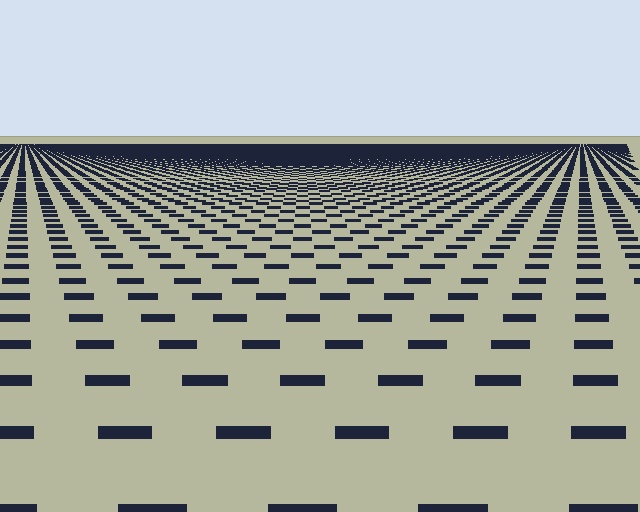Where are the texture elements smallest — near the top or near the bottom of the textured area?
Near the top.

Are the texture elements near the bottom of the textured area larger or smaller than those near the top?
Larger. Near the bottom, elements are closer to the viewer and appear at a bigger on-screen size.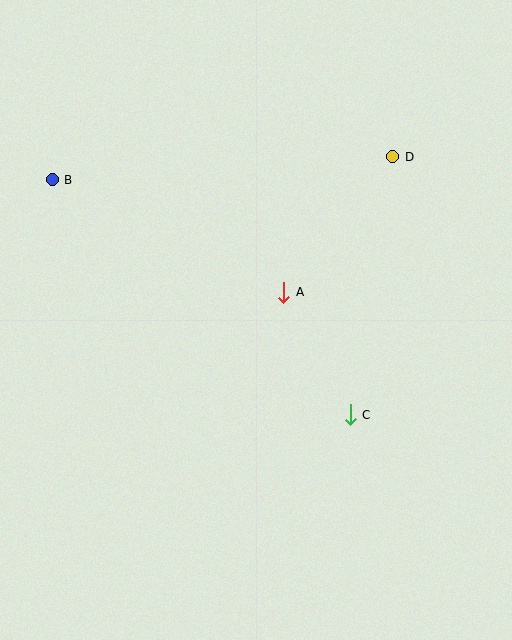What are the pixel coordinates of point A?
Point A is at (284, 292).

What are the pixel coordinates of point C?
Point C is at (350, 415).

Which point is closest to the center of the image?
Point A at (284, 292) is closest to the center.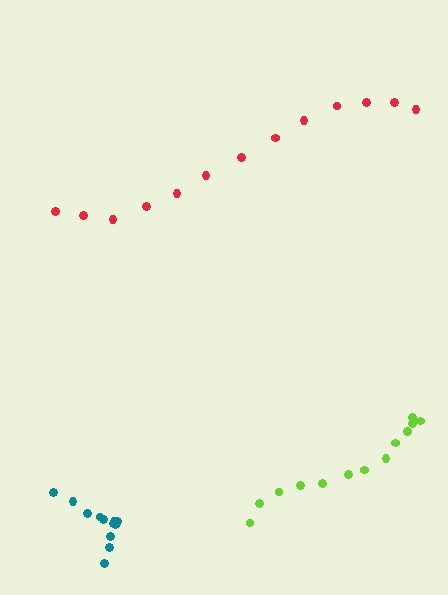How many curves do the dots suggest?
There are 3 distinct paths.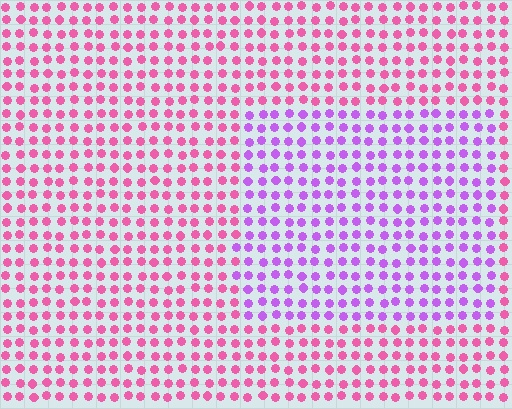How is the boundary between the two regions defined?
The boundary is defined purely by a slight shift in hue (about 46 degrees). Spacing, size, and orientation are identical on both sides.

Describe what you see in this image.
The image is filled with small pink elements in a uniform arrangement. A rectangle-shaped region is visible where the elements are tinted to a slightly different hue, forming a subtle color boundary.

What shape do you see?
I see a rectangle.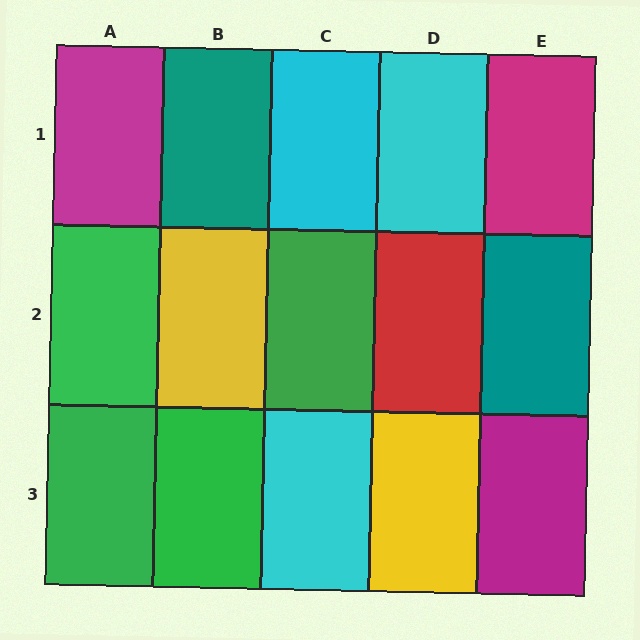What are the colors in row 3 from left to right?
Green, green, cyan, yellow, magenta.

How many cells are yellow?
2 cells are yellow.